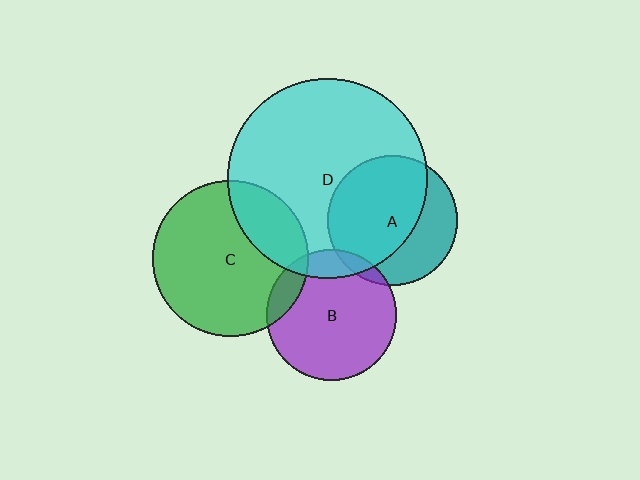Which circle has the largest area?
Circle D (cyan).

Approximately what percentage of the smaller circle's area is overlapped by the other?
Approximately 65%.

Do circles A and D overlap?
Yes.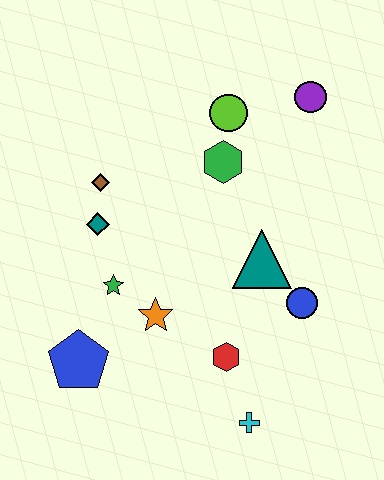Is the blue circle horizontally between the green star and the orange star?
No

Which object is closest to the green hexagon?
The lime circle is closest to the green hexagon.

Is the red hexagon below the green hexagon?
Yes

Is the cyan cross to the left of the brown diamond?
No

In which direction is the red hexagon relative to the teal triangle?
The red hexagon is below the teal triangle.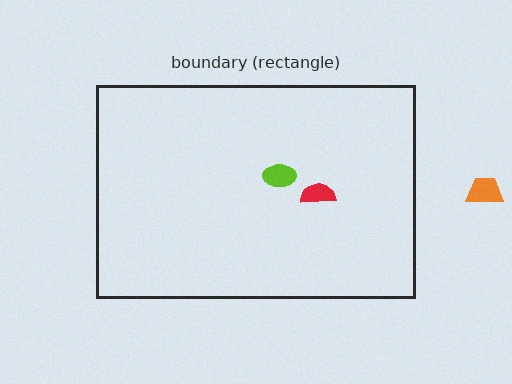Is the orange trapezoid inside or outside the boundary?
Outside.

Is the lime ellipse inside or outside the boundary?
Inside.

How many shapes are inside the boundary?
2 inside, 1 outside.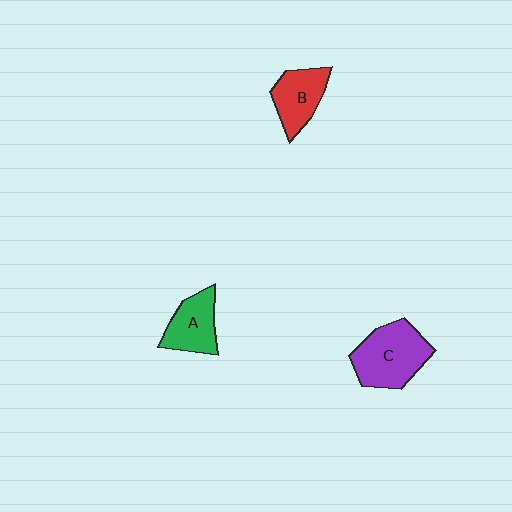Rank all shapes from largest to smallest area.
From largest to smallest: C (purple), B (red), A (green).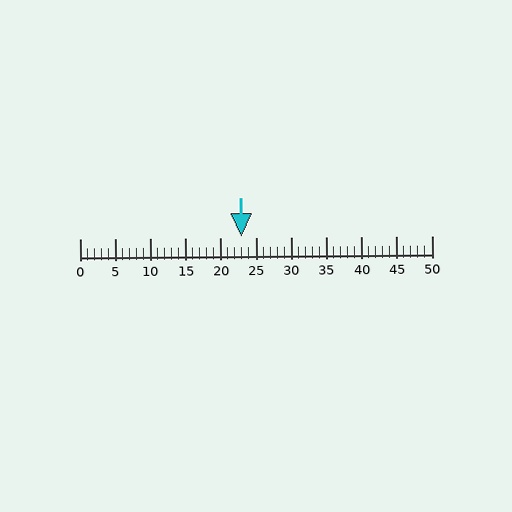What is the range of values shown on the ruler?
The ruler shows values from 0 to 50.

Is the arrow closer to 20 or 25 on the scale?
The arrow is closer to 25.